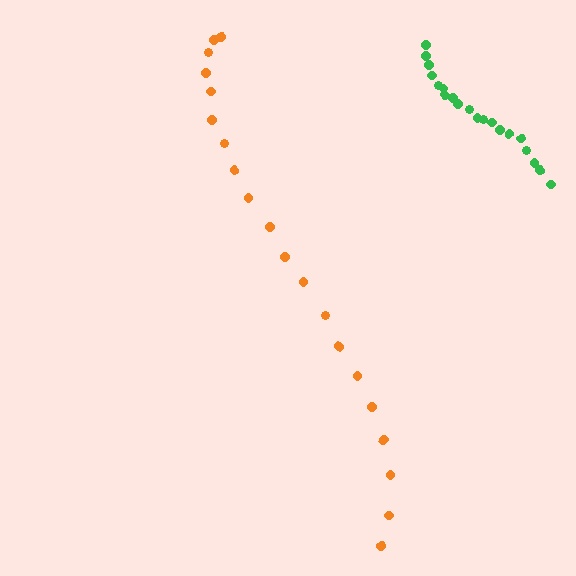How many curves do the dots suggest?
There are 2 distinct paths.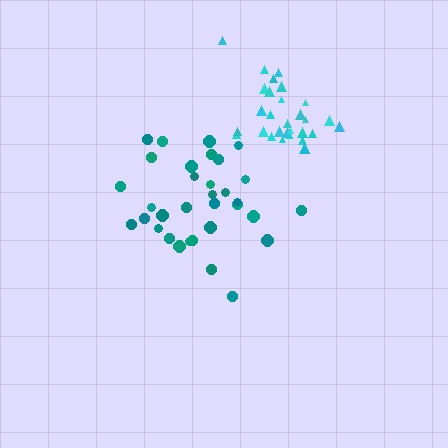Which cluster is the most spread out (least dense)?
Teal.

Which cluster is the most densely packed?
Cyan.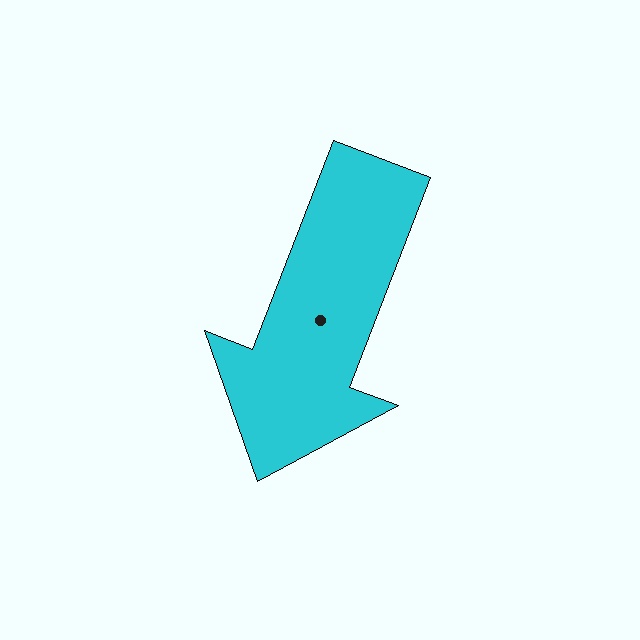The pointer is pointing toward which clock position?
Roughly 7 o'clock.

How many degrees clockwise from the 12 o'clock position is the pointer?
Approximately 201 degrees.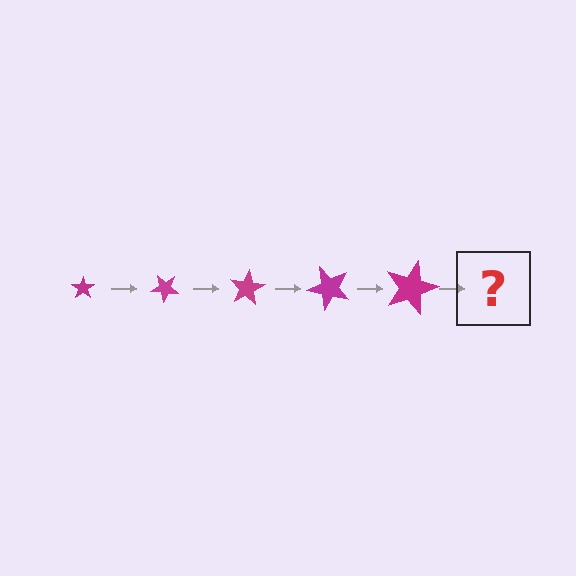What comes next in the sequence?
The next element should be a star, larger than the previous one and rotated 200 degrees from the start.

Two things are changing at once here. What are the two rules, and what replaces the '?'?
The two rules are that the star grows larger each step and it rotates 40 degrees each step. The '?' should be a star, larger than the previous one and rotated 200 degrees from the start.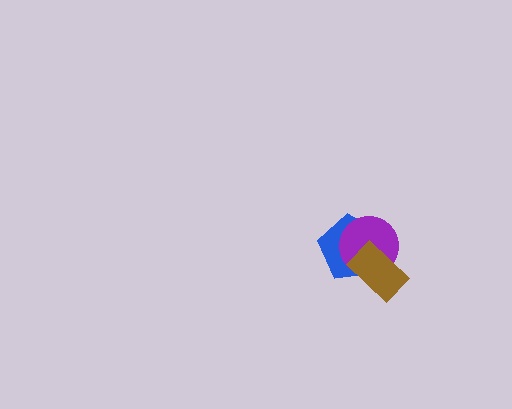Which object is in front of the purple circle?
The brown rectangle is in front of the purple circle.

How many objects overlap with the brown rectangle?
2 objects overlap with the brown rectangle.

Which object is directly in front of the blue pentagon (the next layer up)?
The purple circle is directly in front of the blue pentagon.